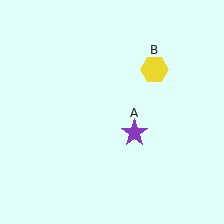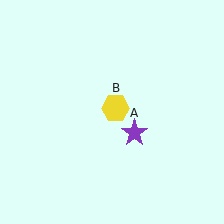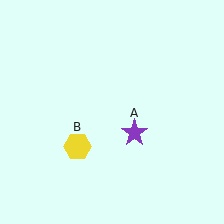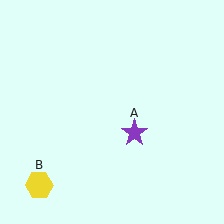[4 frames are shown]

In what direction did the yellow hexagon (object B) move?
The yellow hexagon (object B) moved down and to the left.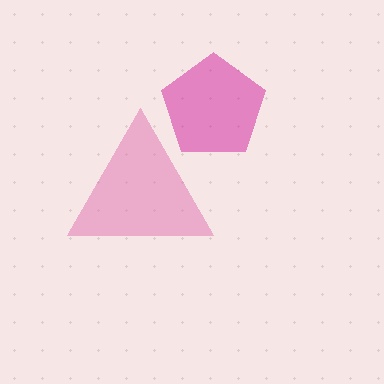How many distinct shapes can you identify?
There are 2 distinct shapes: a pink triangle, a magenta pentagon.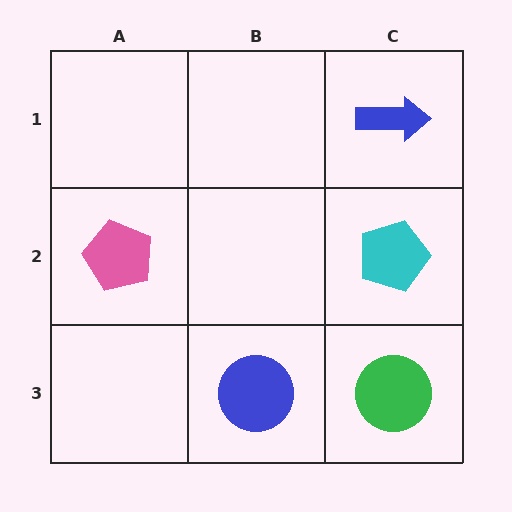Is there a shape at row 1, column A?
No, that cell is empty.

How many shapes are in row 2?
2 shapes.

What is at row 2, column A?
A pink pentagon.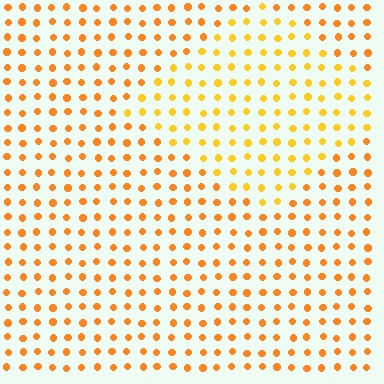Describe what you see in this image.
The image is filled with small orange elements in a uniform arrangement. A diamond-shaped region is visible where the elements are tinted to a slightly different hue, forming a subtle color boundary.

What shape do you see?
I see a diamond.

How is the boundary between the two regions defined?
The boundary is defined purely by a slight shift in hue (about 20 degrees). Spacing, size, and orientation are identical on both sides.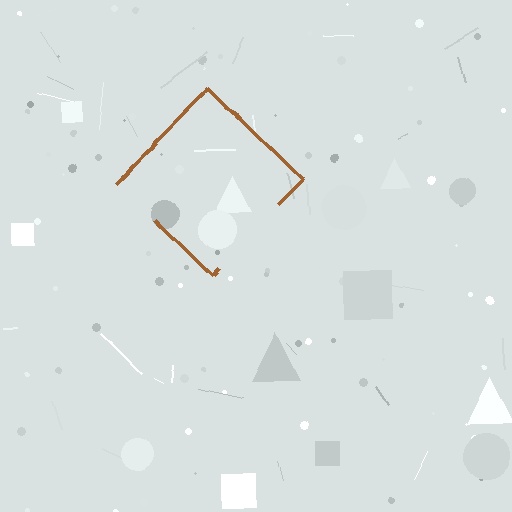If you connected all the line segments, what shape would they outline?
They would outline a diamond.